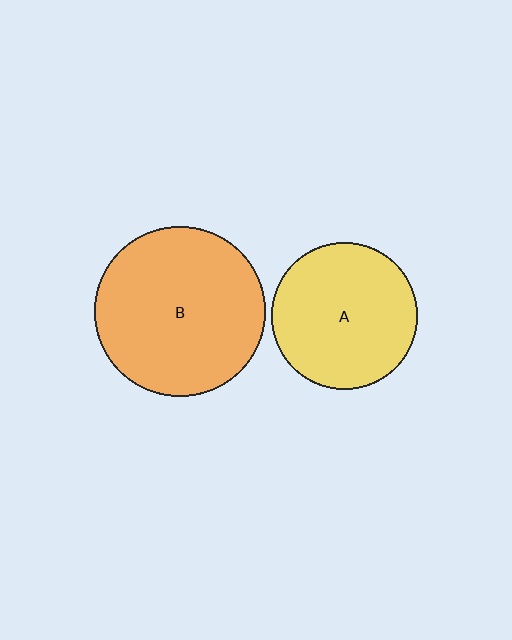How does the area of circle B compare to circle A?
Approximately 1.4 times.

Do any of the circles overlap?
No, none of the circles overlap.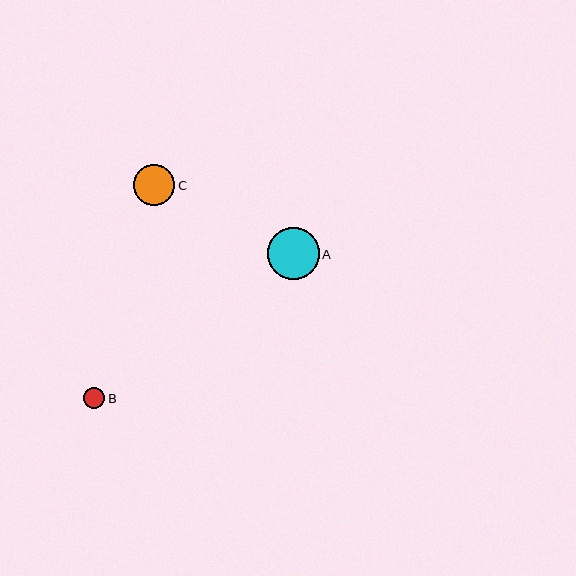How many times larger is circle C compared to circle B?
Circle C is approximately 1.9 times the size of circle B.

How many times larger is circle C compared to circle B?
Circle C is approximately 1.9 times the size of circle B.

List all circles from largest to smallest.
From largest to smallest: A, C, B.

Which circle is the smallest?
Circle B is the smallest with a size of approximately 21 pixels.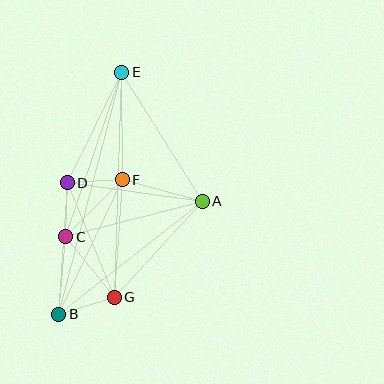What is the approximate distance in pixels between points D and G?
The distance between D and G is approximately 124 pixels.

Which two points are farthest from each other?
Points B and E are farthest from each other.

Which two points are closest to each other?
Points C and D are closest to each other.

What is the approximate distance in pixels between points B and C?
The distance between B and C is approximately 78 pixels.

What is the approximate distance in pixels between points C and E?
The distance between C and E is approximately 174 pixels.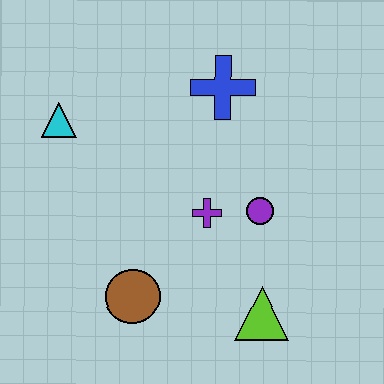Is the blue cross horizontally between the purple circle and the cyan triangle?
Yes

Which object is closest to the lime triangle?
The purple circle is closest to the lime triangle.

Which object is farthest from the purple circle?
The cyan triangle is farthest from the purple circle.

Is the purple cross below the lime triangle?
No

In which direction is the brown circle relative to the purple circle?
The brown circle is to the left of the purple circle.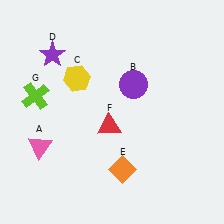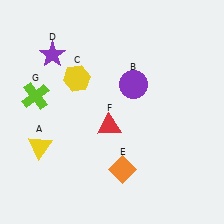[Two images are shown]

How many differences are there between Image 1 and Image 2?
There is 1 difference between the two images.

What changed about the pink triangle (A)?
In Image 1, A is pink. In Image 2, it changed to yellow.